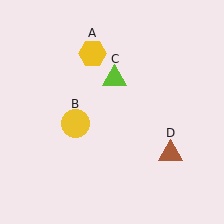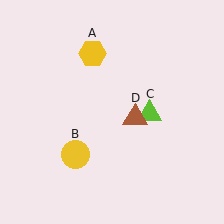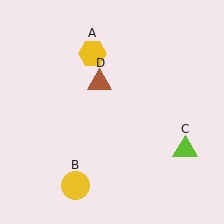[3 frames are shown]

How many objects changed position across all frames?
3 objects changed position: yellow circle (object B), lime triangle (object C), brown triangle (object D).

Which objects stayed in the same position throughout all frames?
Yellow hexagon (object A) remained stationary.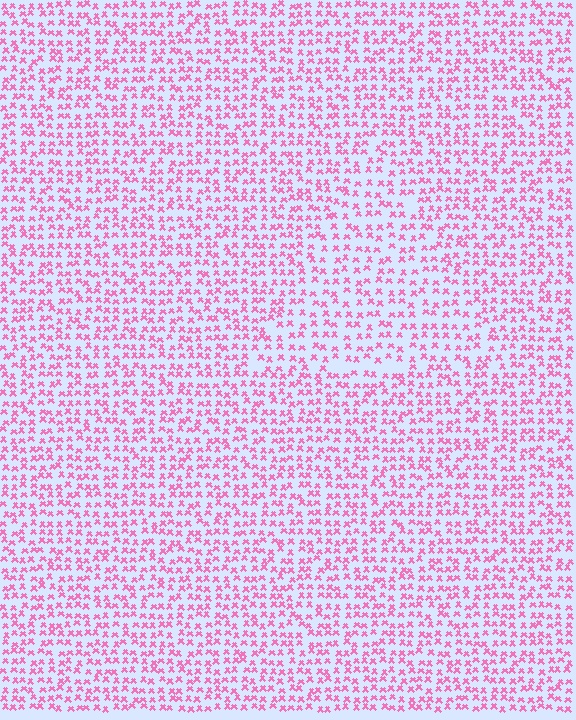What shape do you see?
I see a triangle.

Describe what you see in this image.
The image contains small pink elements arranged at two different densities. A triangle-shaped region is visible where the elements are less densely packed than the surrounding area.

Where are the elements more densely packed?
The elements are more densely packed outside the triangle boundary.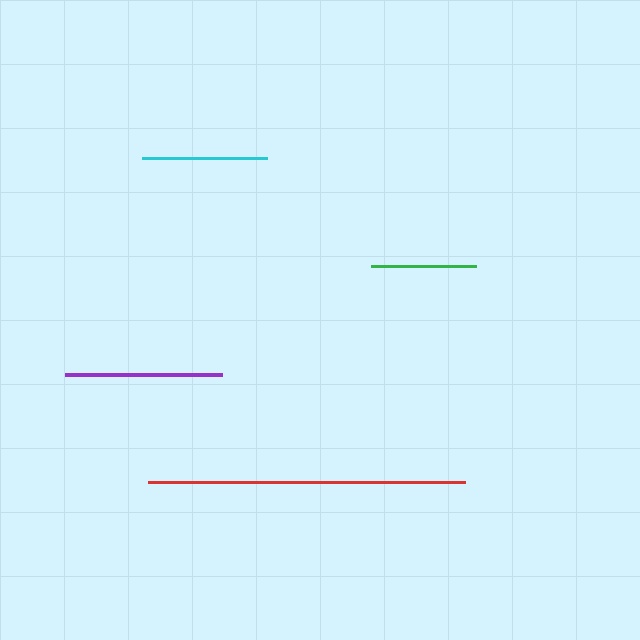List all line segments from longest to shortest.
From longest to shortest: red, purple, cyan, green.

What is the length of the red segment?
The red segment is approximately 317 pixels long.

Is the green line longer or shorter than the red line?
The red line is longer than the green line.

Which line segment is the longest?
The red line is the longest at approximately 317 pixels.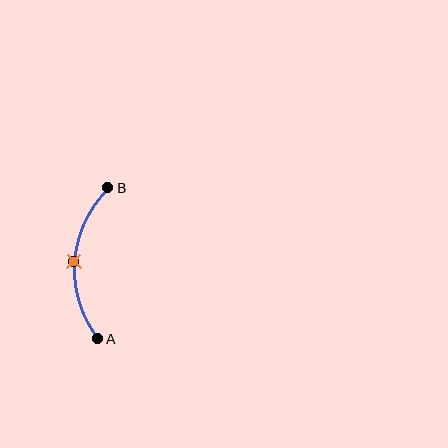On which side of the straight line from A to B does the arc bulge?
The arc bulges to the left of the straight line connecting A and B.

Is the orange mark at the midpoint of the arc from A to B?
Yes. The orange mark lies on the arc at equal arc-length from both A and B — it is the arc midpoint.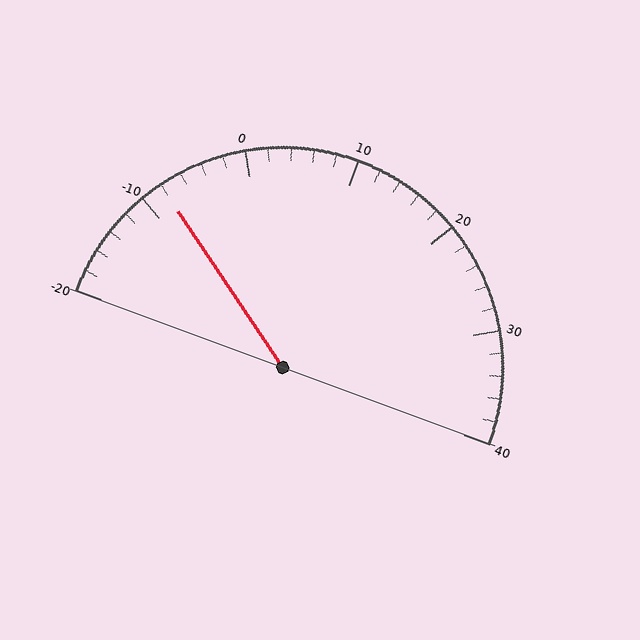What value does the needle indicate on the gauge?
The needle indicates approximately -8.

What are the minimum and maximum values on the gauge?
The gauge ranges from -20 to 40.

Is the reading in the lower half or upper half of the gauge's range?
The reading is in the lower half of the range (-20 to 40).